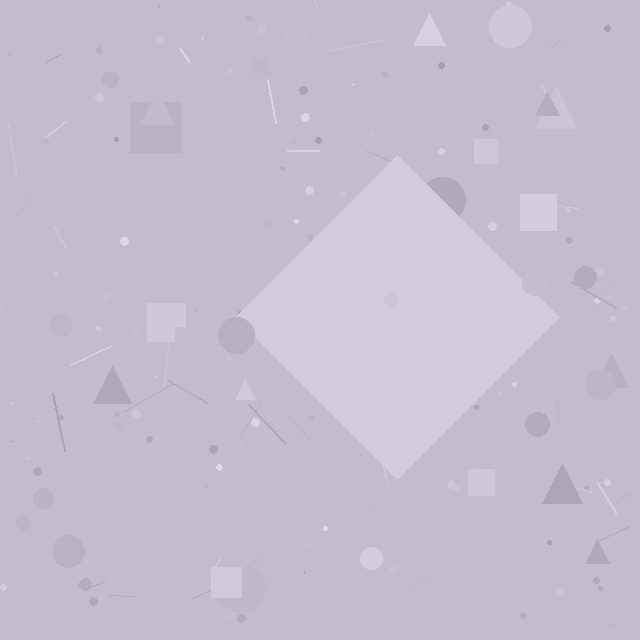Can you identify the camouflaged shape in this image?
The camouflaged shape is a diamond.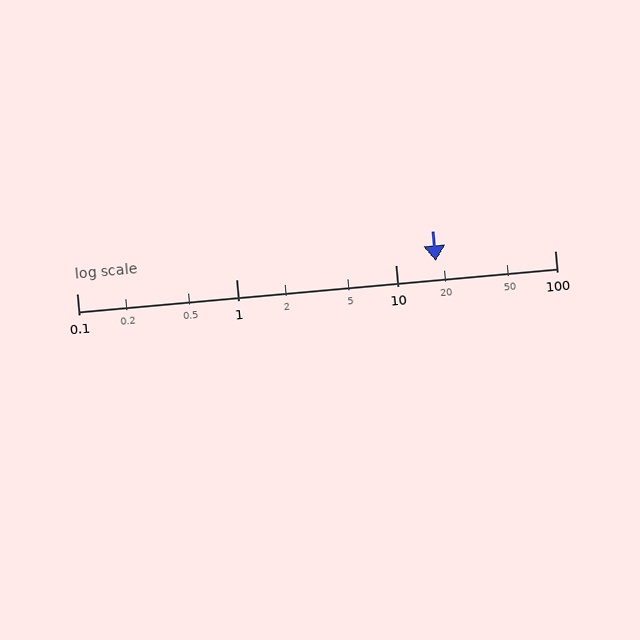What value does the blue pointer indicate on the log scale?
The pointer indicates approximately 18.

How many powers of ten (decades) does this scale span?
The scale spans 3 decades, from 0.1 to 100.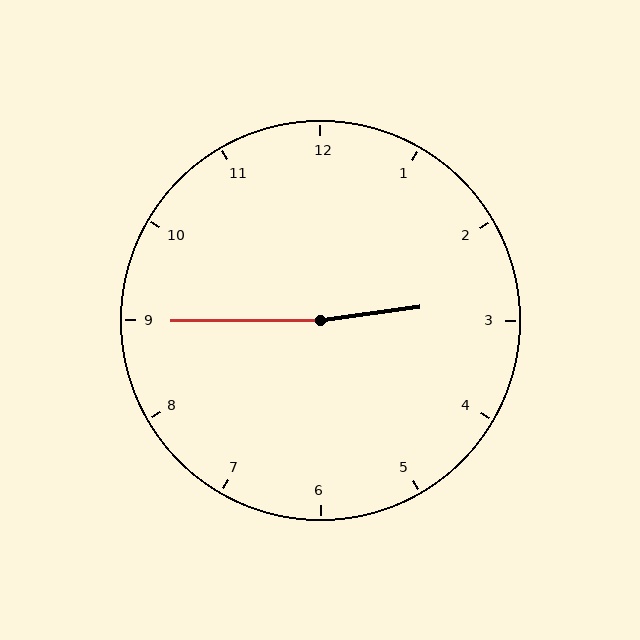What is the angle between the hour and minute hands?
Approximately 172 degrees.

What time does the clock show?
2:45.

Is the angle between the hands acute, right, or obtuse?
It is obtuse.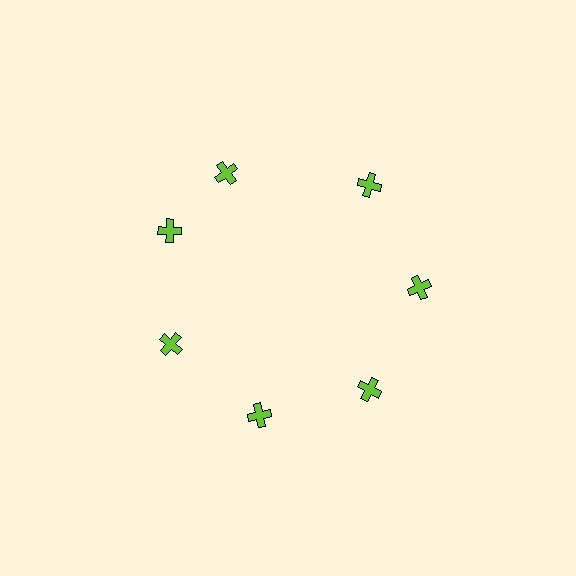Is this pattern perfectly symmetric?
No. The 7 lime crosses are arranged in a ring, but one element near the 12 o'clock position is rotated out of alignment along the ring, breaking the 7-fold rotational symmetry.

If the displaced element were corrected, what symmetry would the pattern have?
It would have 7-fold rotational symmetry — the pattern would map onto itself every 51 degrees.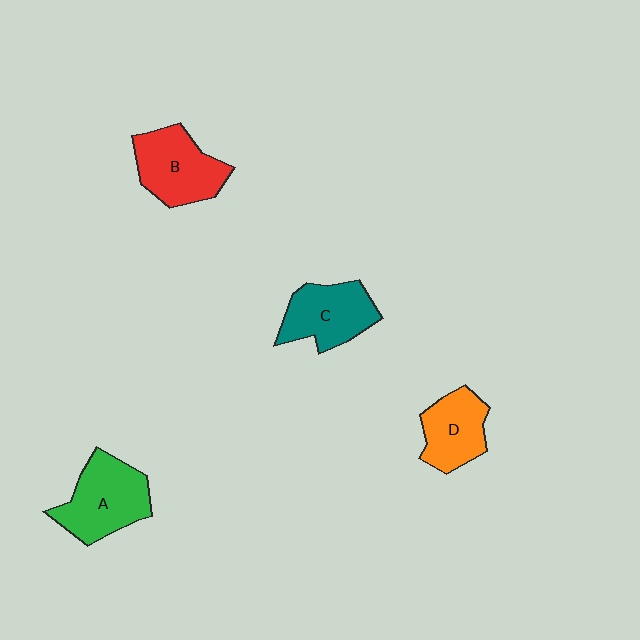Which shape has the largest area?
Shape A (green).